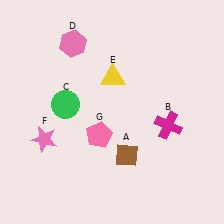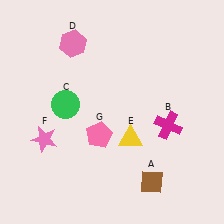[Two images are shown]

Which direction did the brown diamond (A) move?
The brown diamond (A) moved down.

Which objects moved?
The objects that moved are: the brown diamond (A), the yellow triangle (E).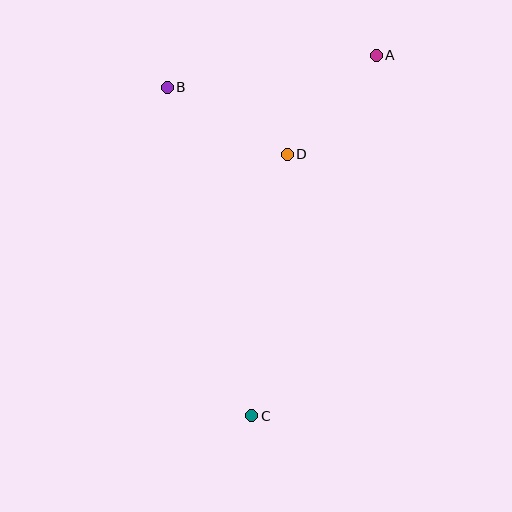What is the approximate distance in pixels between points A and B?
The distance between A and B is approximately 212 pixels.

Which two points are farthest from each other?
Points A and C are farthest from each other.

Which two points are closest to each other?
Points A and D are closest to each other.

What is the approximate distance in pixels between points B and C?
The distance between B and C is approximately 339 pixels.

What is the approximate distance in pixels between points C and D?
The distance between C and D is approximately 264 pixels.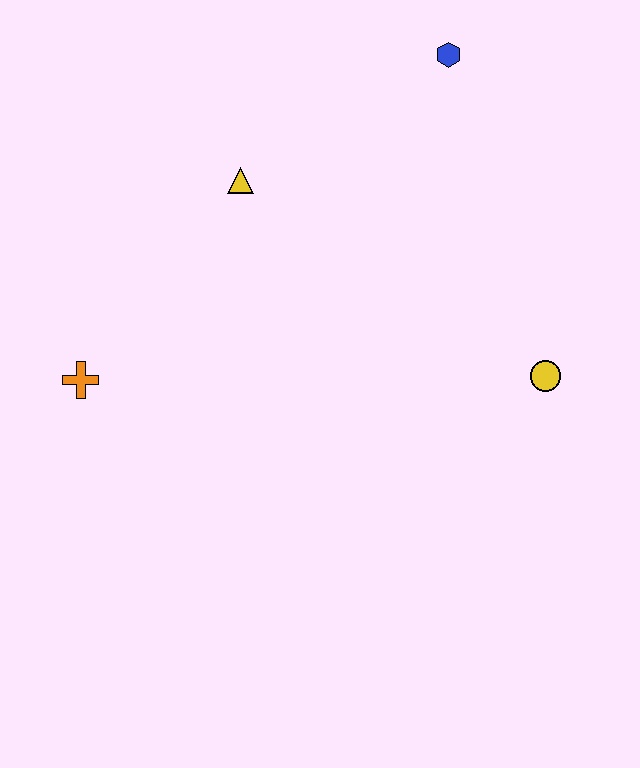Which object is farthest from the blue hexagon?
The orange cross is farthest from the blue hexagon.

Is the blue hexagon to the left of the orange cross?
No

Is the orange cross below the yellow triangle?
Yes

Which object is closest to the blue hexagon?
The yellow triangle is closest to the blue hexagon.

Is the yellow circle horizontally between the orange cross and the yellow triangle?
No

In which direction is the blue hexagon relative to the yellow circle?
The blue hexagon is above the yellow circle.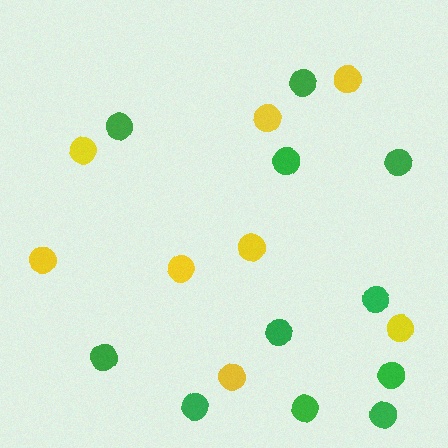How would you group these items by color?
There are 2 groups: one group of yellow circles (8) and one group of green circles (11).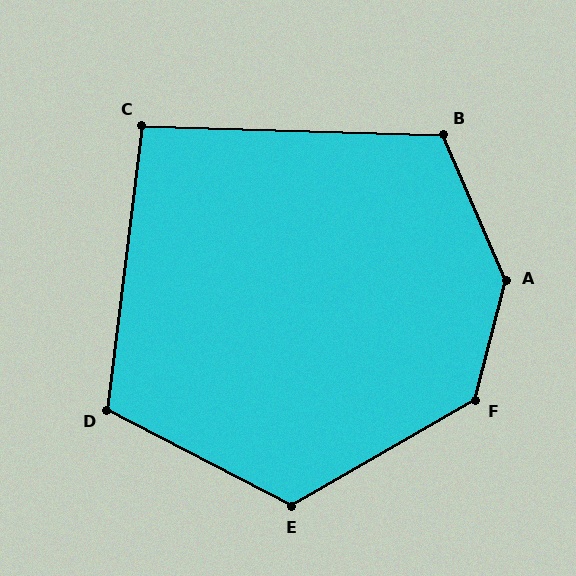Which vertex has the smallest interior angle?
C, at approximately 95 degrees.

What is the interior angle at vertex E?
Approximately 122 degrees (obtuse).